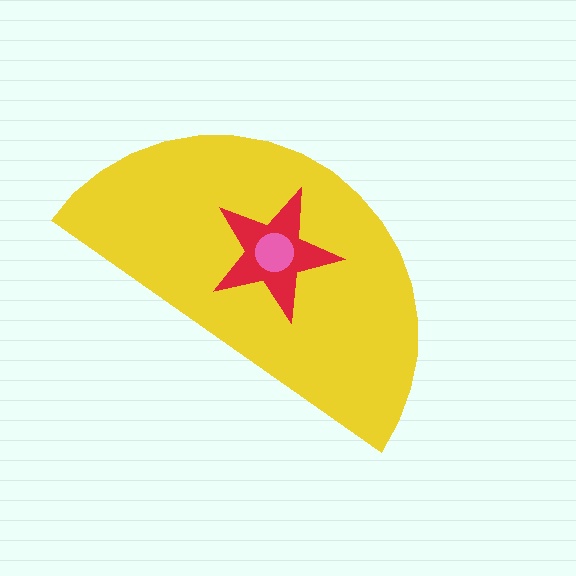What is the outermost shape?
The yellow semicircle.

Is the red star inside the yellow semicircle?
Yes.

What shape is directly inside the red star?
The pink circle.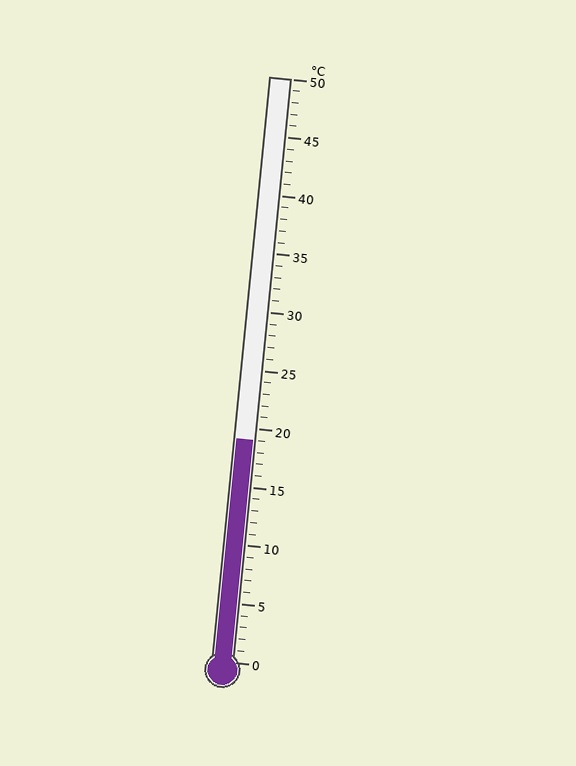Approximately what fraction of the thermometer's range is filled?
The thermometer is filled to approximately 40% of its range.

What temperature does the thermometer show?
The thermometer shows approximately 19°C.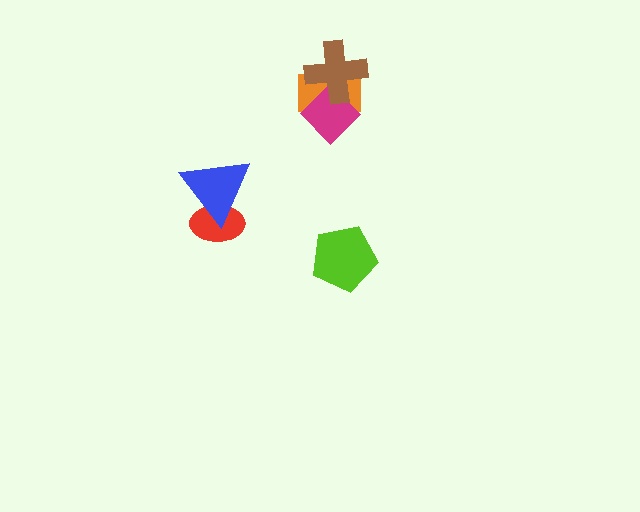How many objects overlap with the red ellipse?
1 object overlaps with the red ellipse.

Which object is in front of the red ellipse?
The blue triangle is in front of the red ellipse.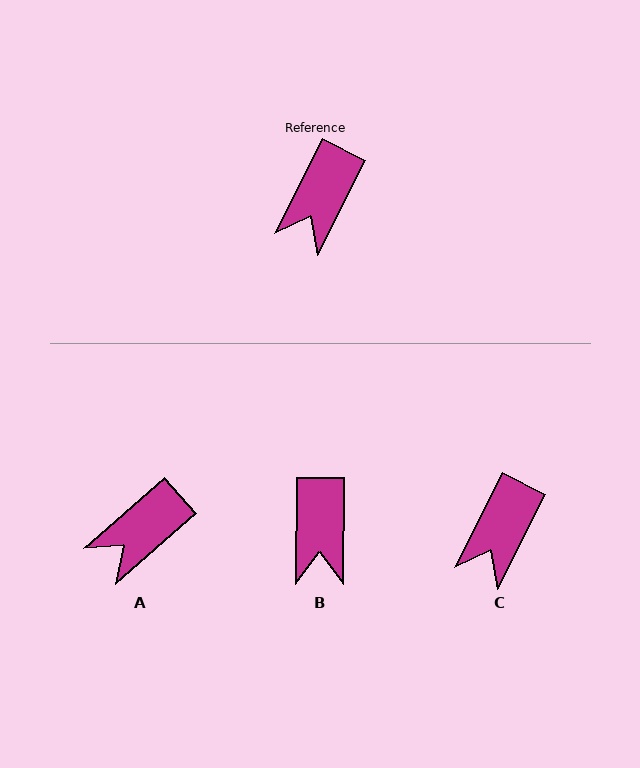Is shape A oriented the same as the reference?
No, it is off by about 22 degrees.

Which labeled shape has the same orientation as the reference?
C.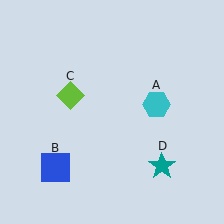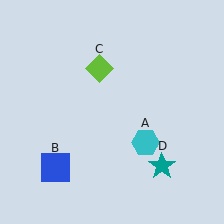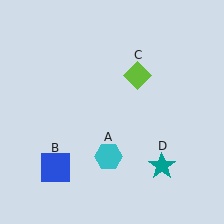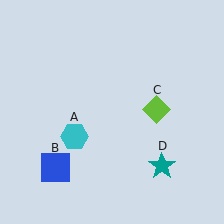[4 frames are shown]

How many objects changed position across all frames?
2 objects changed position: cyan hexagon (object A), lime diamond (object C).